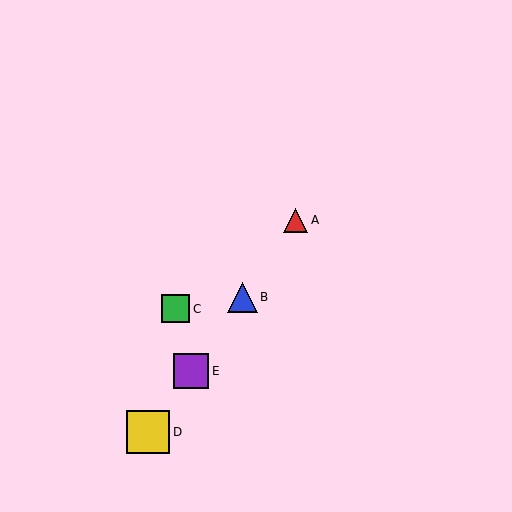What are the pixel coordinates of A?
Object A is at (296, 220).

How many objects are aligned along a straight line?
4 objects (A, B, D, E) are aligned along a straight line.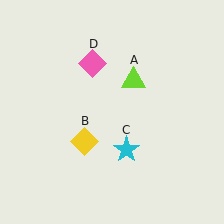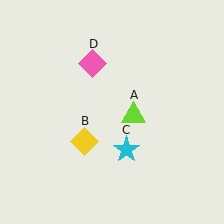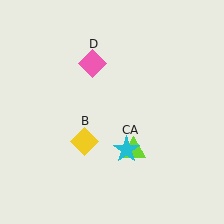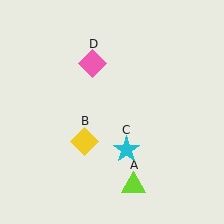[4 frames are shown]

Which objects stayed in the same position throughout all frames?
Yellow diamond (object B) and cyan star (object C) and pink diamond (object D) remained stationary.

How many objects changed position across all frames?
1 object changed position: lime triangle (object A).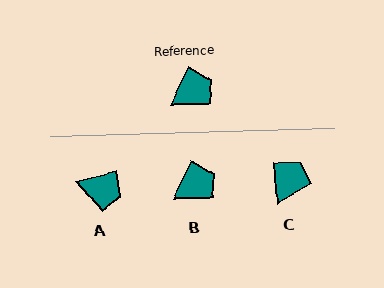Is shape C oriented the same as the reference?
No, it is off by about 30 degrees.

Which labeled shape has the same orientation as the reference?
B.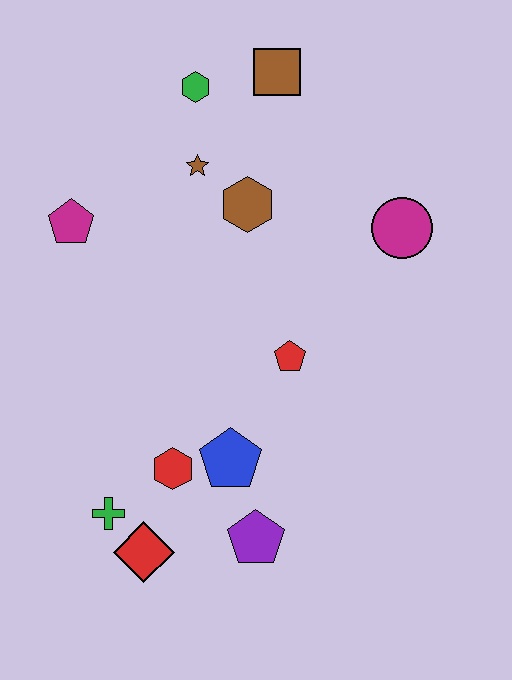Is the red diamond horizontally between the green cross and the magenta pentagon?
No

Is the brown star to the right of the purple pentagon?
No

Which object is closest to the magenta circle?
The brown hexagon is closest to the magenta circle.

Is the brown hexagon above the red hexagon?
Yes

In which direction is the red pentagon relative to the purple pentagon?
The red pentagon is above the purple pentagon.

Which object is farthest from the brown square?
The red diamond is farthest from the brown square.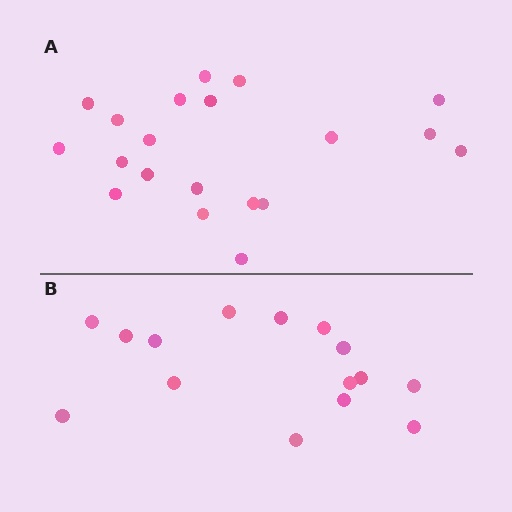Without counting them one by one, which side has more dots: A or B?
Region A (the top region) has more dots.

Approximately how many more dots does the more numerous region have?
Region A has about 5 more dots than region B.